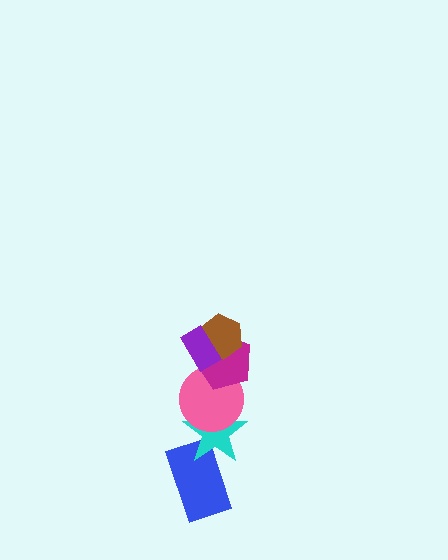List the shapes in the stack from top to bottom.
From top to bottom: the purple rectangle, the brown hexagon, the magenta pentagon, the pink circle, the cyan star, the blue rectangle.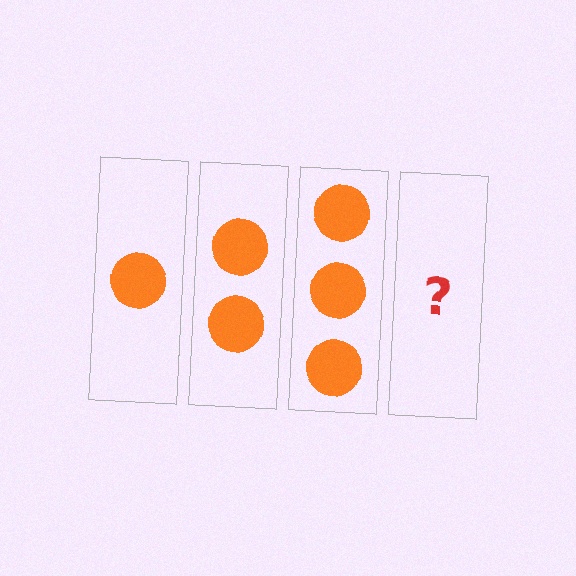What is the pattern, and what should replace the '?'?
The pattern is that each step adds one more circle. The '?' should be 4 circles.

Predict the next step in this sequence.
The next step is 4 circles.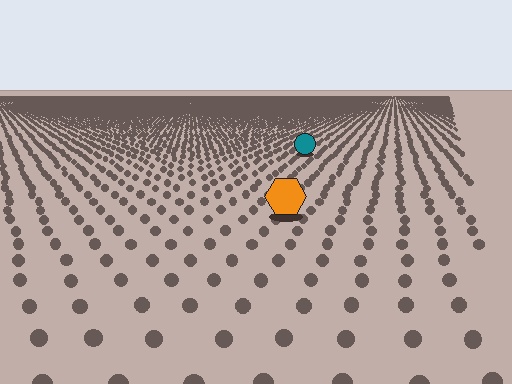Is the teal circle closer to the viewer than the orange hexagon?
No. The orange hexagon is closer — you can tell from the texture gradient: the ground texture is coarser near it.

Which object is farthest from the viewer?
The teal circle is farthest from the viewer. It appears smaller and the ground texture around it is denser.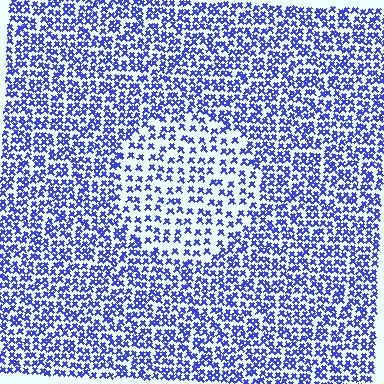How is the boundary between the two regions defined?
The boundary is defined by a change in element density (approximately 1.8x ratio). All elements are the same color, size, and shape.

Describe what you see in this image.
The image contains small blue elements arranged at two different densities. A circle-shaped region is visible where the elements are less densely packed than the surrounding area.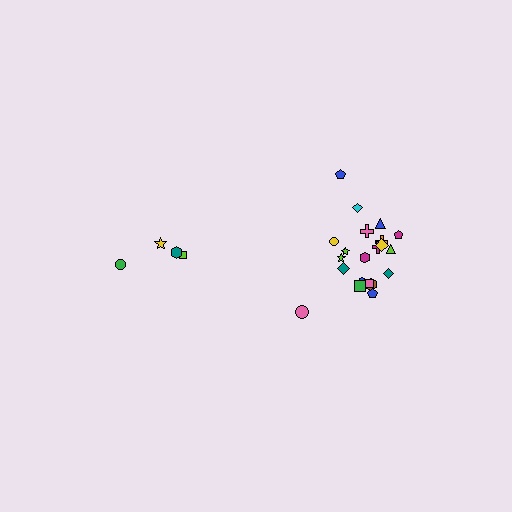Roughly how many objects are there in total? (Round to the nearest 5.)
Roughly 25 objects in total.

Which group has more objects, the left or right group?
The right group.